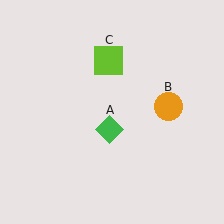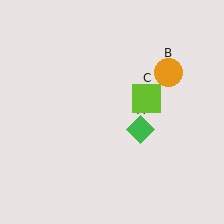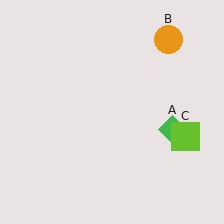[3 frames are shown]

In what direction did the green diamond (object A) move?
The green diamond (object A) moved right.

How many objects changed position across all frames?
3 objects changed position: green diamond (object A), orange circle (object B), lime square (object C).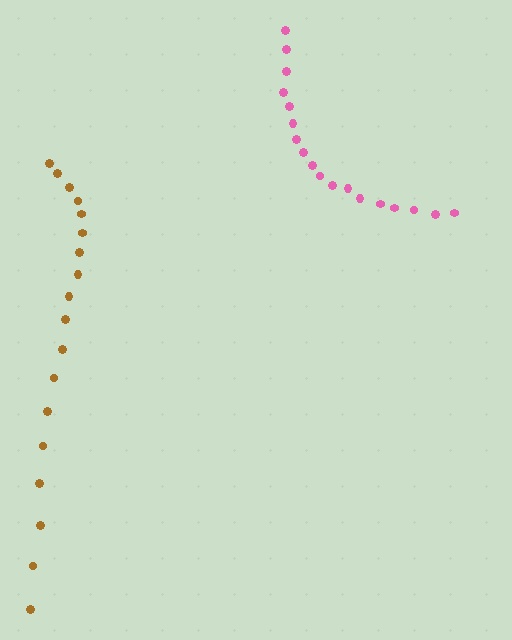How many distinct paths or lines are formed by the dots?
There are 2 distinct paths.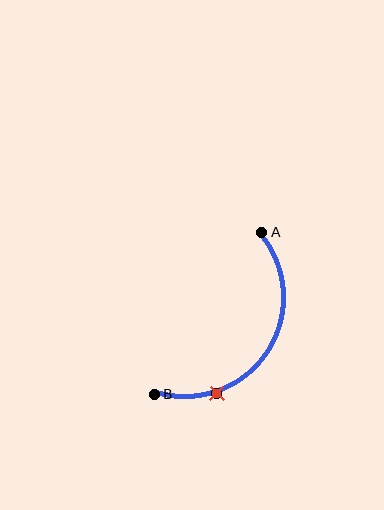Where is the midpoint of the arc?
The arc midpoint is the point on the curve farthest from the straight line joining A and B. It sits to the right of that line.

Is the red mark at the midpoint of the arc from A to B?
No. The red mark lies on the arc but is closer to endpoint B. The arc midpoint would be at the point on the curve equidistant along the arc from both A and B.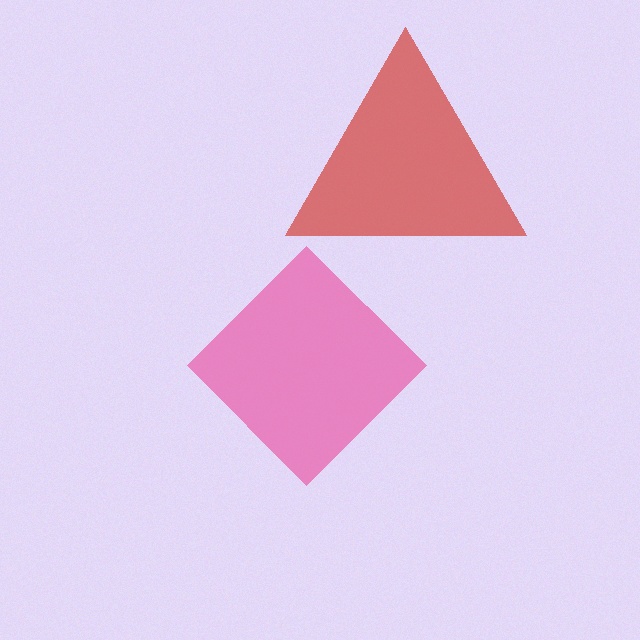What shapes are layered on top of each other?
The layered shapes are: a red triangle, a pink diamond.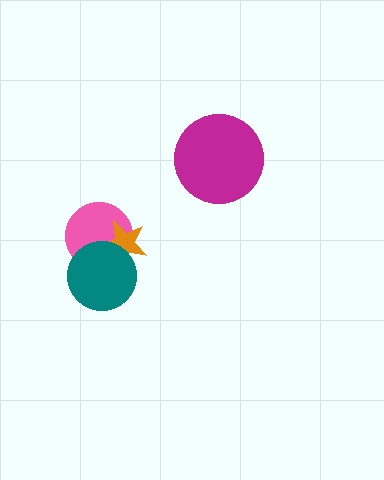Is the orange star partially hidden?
Yes, it is partially covered by another shape.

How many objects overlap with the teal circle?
2 objects overlap with the teal circle.